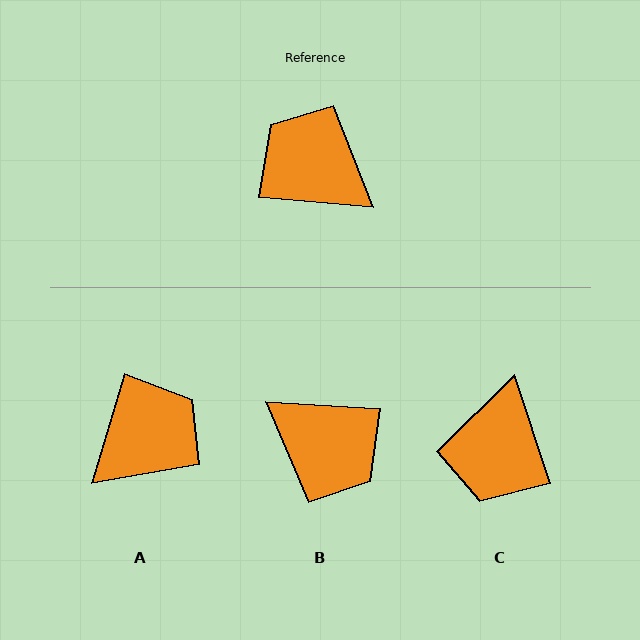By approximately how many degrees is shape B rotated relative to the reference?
Approximately 179 degrees clockwise.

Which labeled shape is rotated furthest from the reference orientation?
B, about 179 degrees away.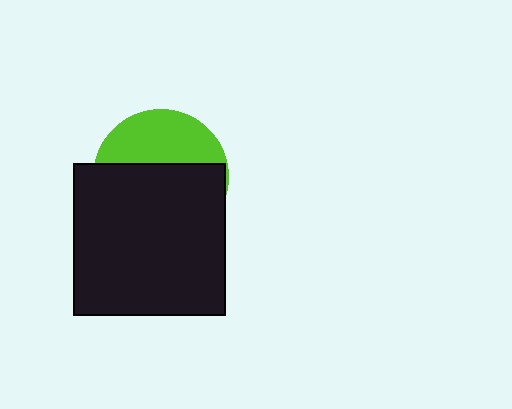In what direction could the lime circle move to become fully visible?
The lime circle could move up. That would shift it out from behind the black square entirely.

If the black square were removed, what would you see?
You would see the complete lime circle.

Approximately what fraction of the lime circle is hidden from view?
Roughly 62% of the lime circle is hidden behind the black square.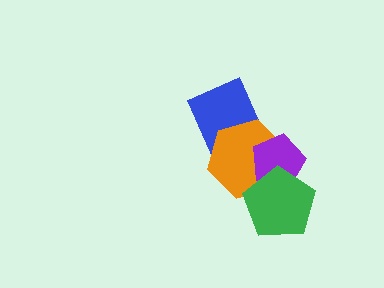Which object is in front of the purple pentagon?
The green pentagon is in front of the purple pentagon.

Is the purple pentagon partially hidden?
Yes, it is partially covered by another shape.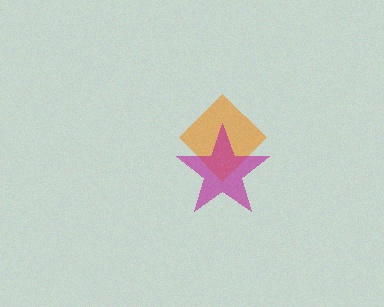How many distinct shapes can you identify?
There are 2 distinct shapes: an orange diamond, a magenta star.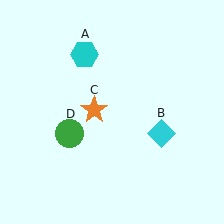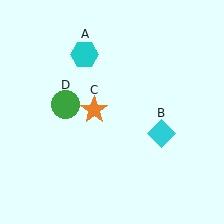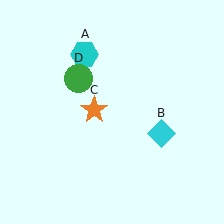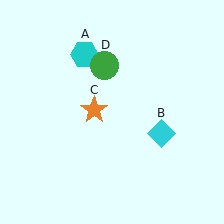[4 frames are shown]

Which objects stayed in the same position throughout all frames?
Cyan hexagon (object A) and cyan diamond (object B) and orange star (object C) remained stationary.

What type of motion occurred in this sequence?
The green circle (object D) rotated clockwise around the center of the scene.